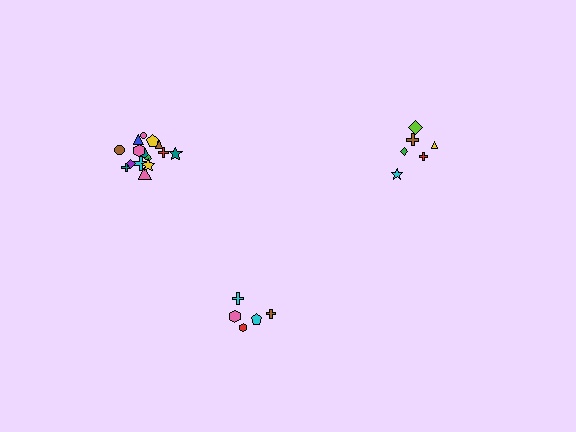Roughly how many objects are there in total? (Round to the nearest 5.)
Roughly 25 objects in total.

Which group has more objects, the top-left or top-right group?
The top-left group.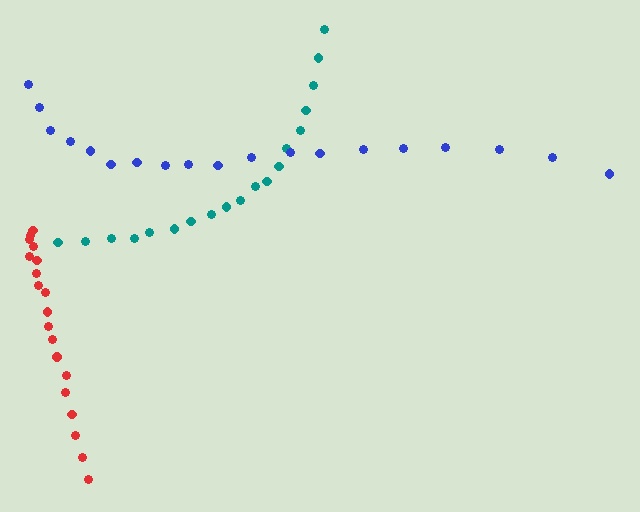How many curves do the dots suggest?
There are 3 distinct paths.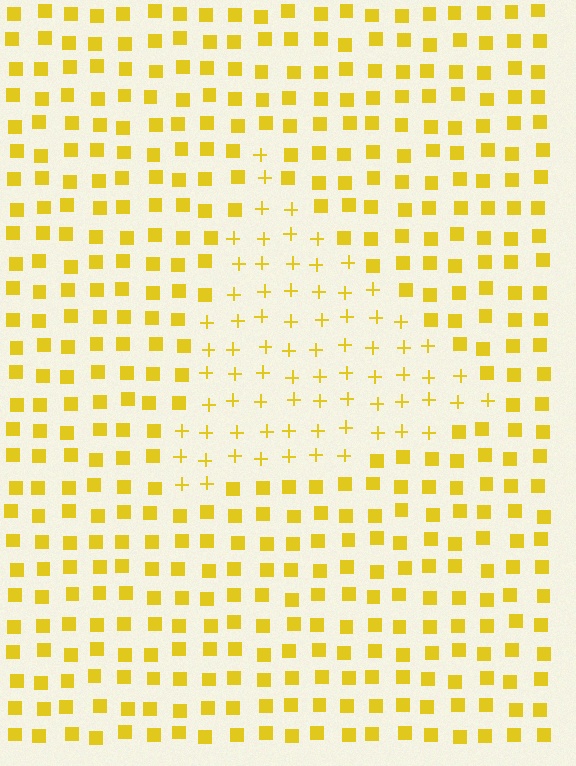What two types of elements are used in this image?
The image uses plus signs inside the triangle region and squares outside it.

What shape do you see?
I see a triangle.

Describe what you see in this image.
The image is filled with small yellow elements arranged in a uniform grid. A triangle-shaped region contains plus signs, while the surrounding area contains squares. The boundary is defined purely by the change in element shape.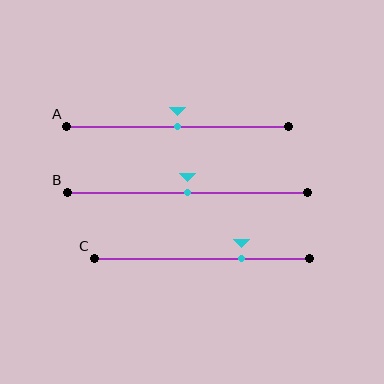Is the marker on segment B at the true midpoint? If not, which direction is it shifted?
Yes, the marker on segment B is at the true midpoint.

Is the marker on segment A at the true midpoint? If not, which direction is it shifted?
Yes, the marker on segment A is at the true midpoint.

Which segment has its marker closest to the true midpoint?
Segment A has its marker closest to the true midpoint.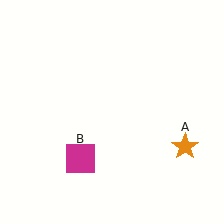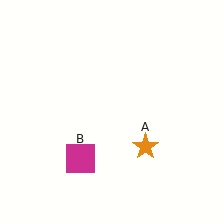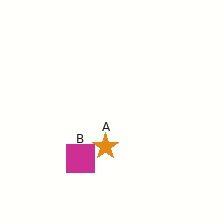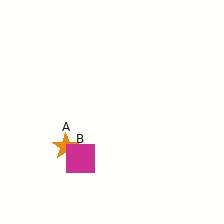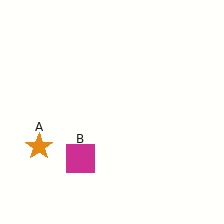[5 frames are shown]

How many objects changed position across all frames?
1 object changed position: orange star (object A).